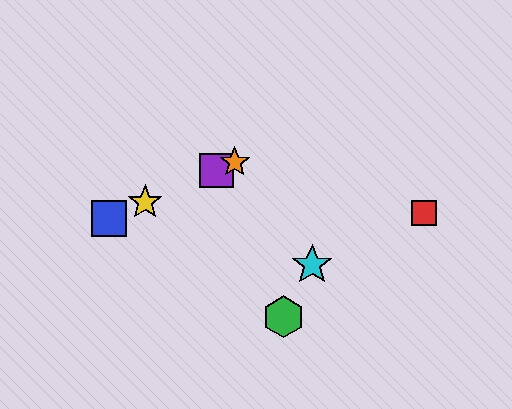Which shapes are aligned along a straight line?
The blue square, the yellow star, the purple square, the orange star are aligned along a straight line.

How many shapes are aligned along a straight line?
4 shapes (the blue square, the yellow star, the purple square, the orange star) are aligned along a straight line.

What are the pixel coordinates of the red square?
The red square is at (424, 213).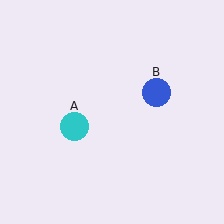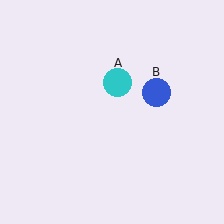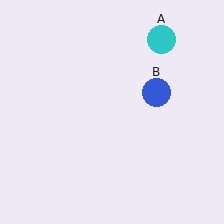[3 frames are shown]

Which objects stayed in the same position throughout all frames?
Blue circle (object B) remained stationary.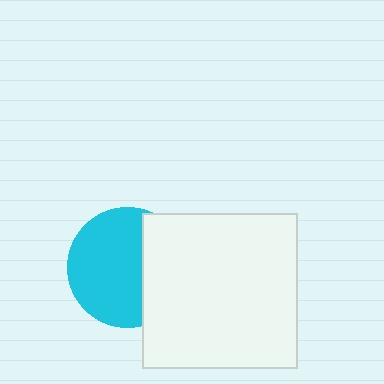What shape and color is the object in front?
The object in front is a white square.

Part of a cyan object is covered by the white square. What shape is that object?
It is a circle.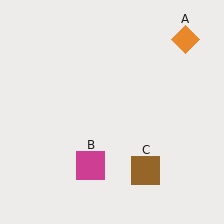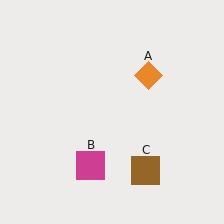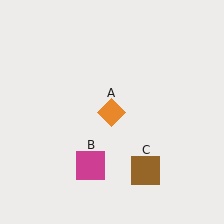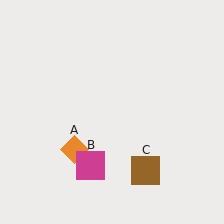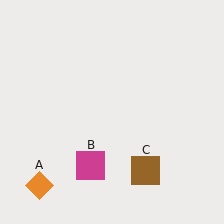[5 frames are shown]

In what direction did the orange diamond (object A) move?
The orange diamond (object A) moved down and to the left.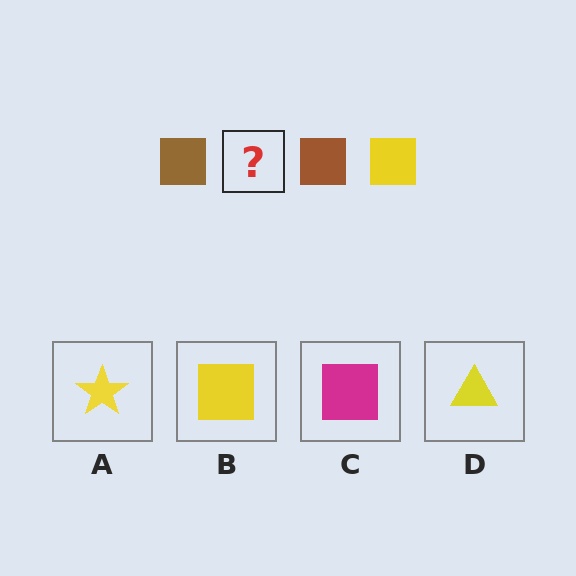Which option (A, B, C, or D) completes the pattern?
B.